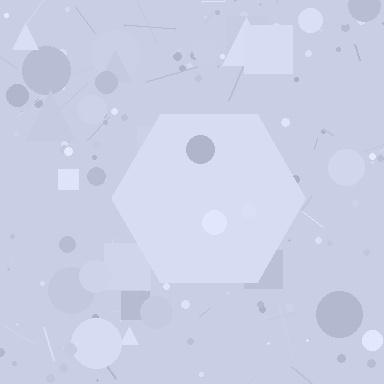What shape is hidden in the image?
A hexagon is hidden in the image.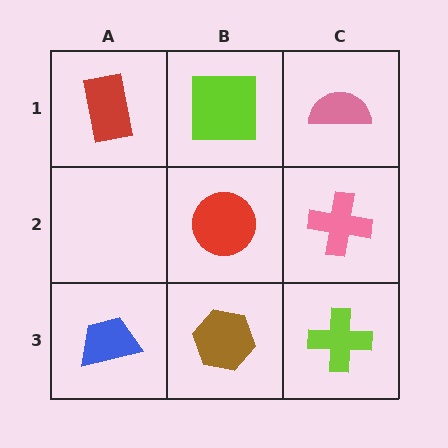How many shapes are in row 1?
3 shapes.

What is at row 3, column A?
A blue trapezoid.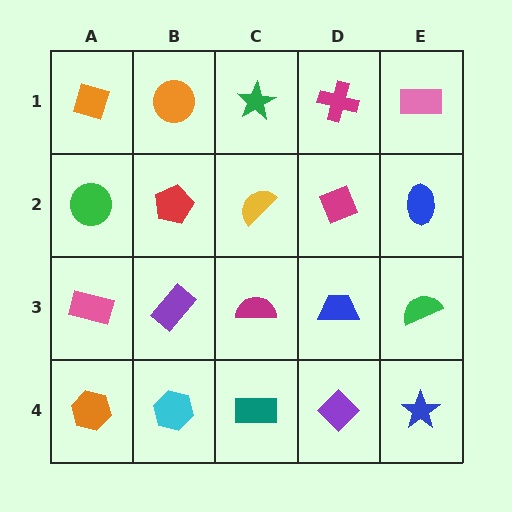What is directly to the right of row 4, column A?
A cyan hexagon.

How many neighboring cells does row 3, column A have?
3.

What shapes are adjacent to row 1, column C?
A yellow semicircle (row 2, column C), an orange circle (row 1, column B), a magenta cross (row 1, column D).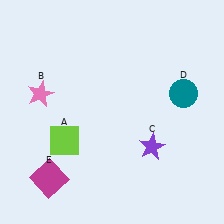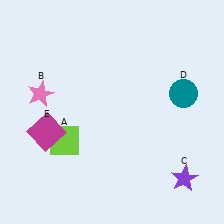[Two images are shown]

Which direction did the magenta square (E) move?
The magenta square (E) moved up.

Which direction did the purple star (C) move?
The purple star (C) moved right.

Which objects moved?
The objects that moved are: the purple star (C), the magenta square (E).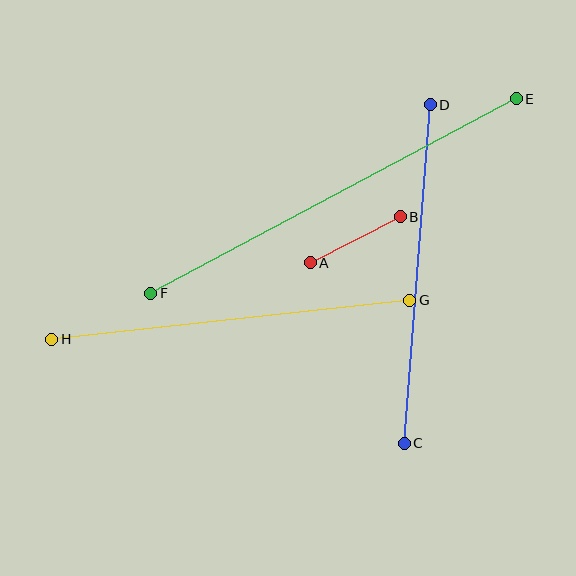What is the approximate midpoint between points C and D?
The midpoint is at approximately (417, 274) pixels.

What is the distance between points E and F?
The distance is approximately 414 pixels.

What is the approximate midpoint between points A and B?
The midpoint is at approximately (355, 240) pixels.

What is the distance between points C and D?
The distance is approximately 340 pixels.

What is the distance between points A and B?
The distance is approximately 101 pixels.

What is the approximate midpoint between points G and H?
The midpoint is at approximately (231, 320) pixels.